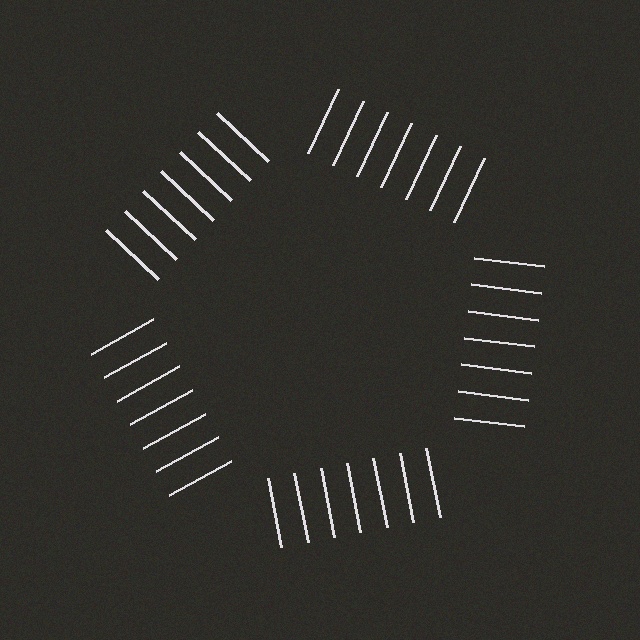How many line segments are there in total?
35 — 7 along each of the 5 edges.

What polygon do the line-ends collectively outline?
An illusory pentagon — the line segments terminate on its edges but no continuous stroke is drawn.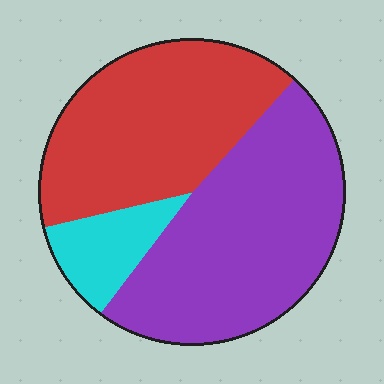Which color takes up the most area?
Purple, at roughly 50%.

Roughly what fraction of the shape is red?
Red takes up about two fifths (2/5) of the shape.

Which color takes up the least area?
Cyan, at roughly 10%.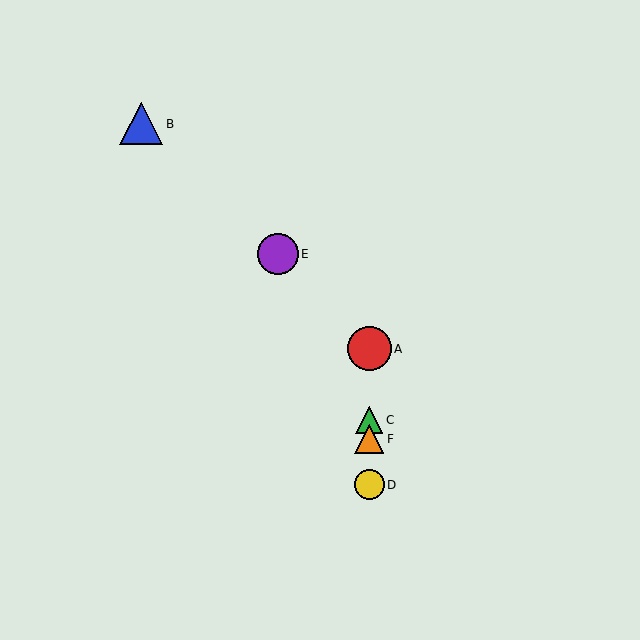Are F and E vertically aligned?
No, F is at x≈369 and E is at x≈278.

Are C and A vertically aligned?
Yes, both are at x≈369.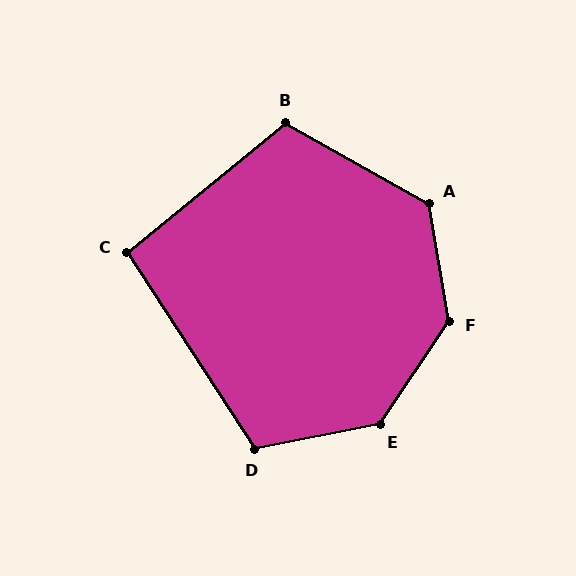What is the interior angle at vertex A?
Approximately 129 degrees (obtuse).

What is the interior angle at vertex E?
Approximately 135 degrees (obtuse).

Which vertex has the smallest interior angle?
C, at approximately 96 degrees.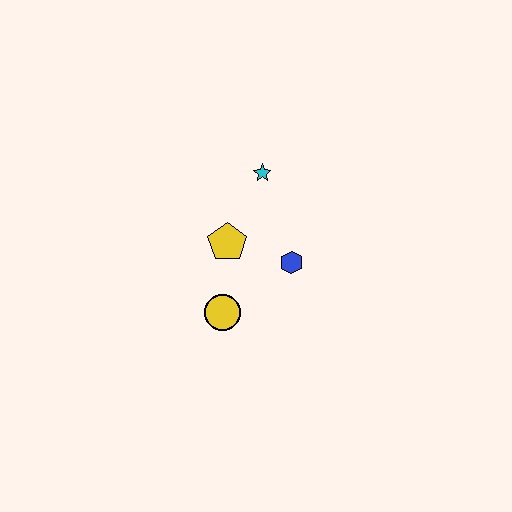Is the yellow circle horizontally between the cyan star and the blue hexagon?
No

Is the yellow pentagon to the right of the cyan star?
No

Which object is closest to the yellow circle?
The yellow pentagon is closest to the yellow circle.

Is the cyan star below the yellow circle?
No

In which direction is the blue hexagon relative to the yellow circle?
The blue hexagon is to the right of the yellow circle.